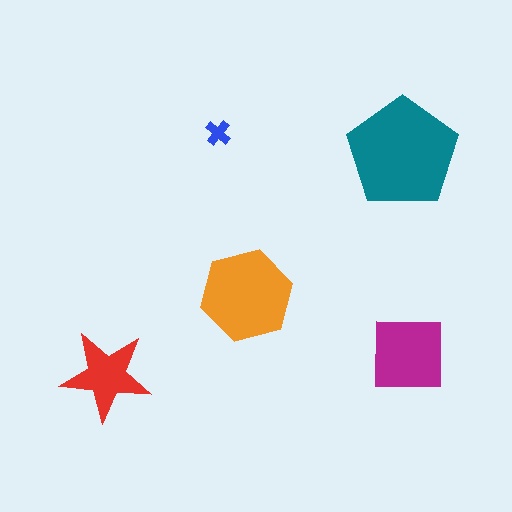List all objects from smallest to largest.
The blue cross, the red star, the magenta square, the orange hexagon, the teal pentagon.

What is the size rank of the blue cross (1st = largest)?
5th.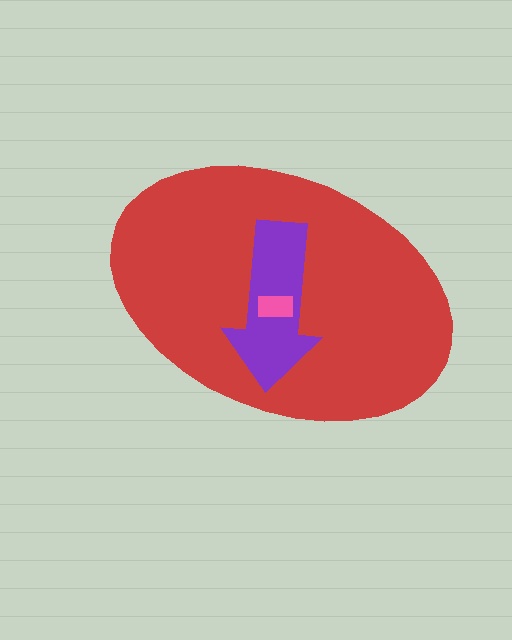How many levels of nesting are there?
3.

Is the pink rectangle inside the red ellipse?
Yes.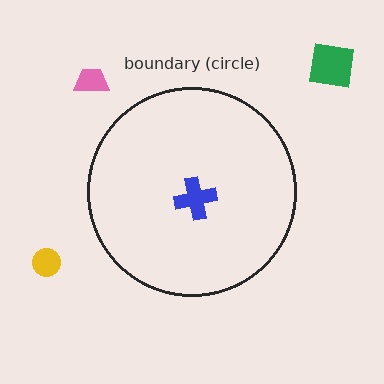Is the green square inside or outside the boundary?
Outside.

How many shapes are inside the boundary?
1 inside, 3 outside.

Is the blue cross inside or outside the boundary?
Inside.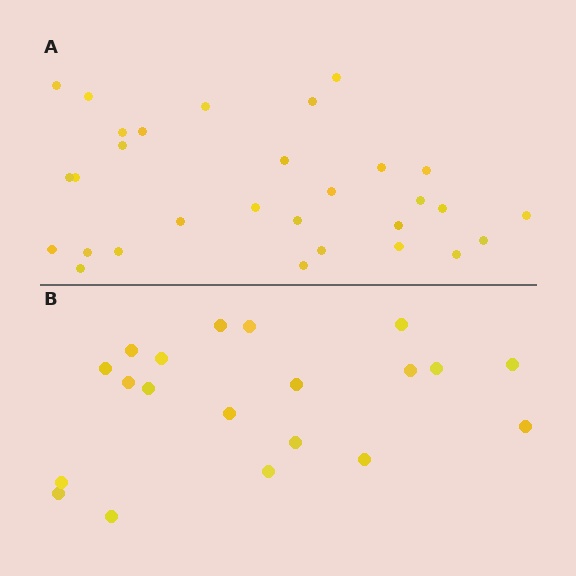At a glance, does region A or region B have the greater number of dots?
Region A (the top region) has more dots.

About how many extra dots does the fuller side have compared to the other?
Region A has roughly 10 or so more dots than region B.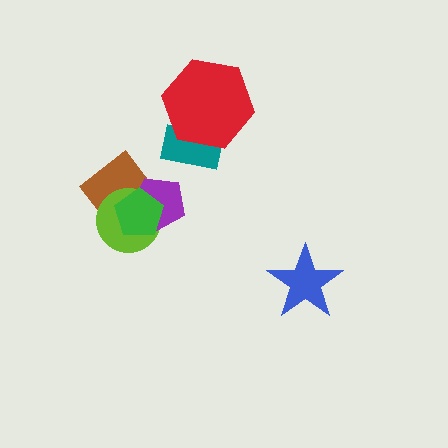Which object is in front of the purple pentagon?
The green pentagon is in front of the purple pentagon.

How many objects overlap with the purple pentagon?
3 objects overlap with the purple pentagon.